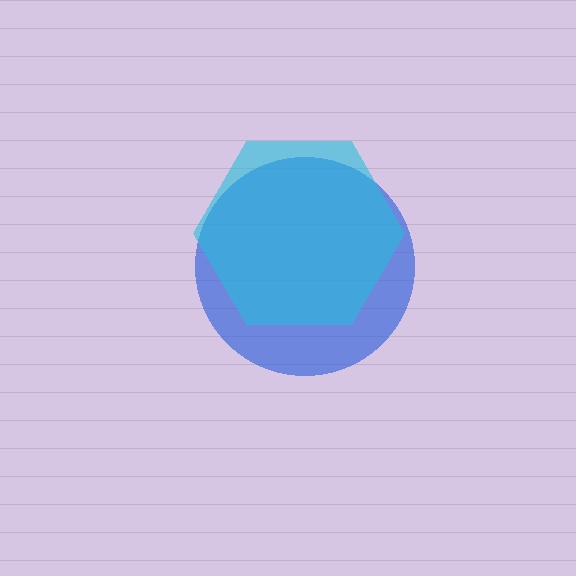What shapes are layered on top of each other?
The layered shapes are: a blue circle, a cyan hexagon.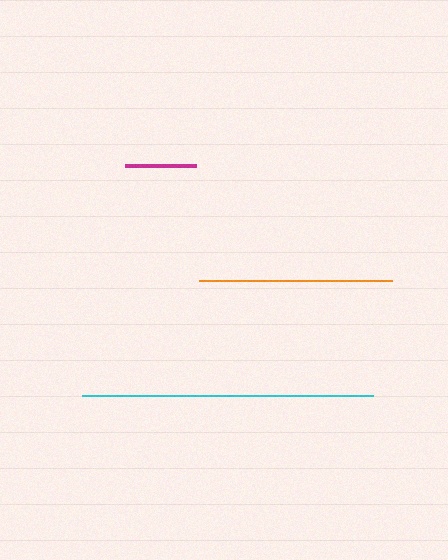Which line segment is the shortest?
The magenta line is the shortest at approximately 71 pixels.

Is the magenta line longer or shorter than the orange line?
The orange line is longer than the magenta line.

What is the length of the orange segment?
The orange segment is approximately 193 pixels long.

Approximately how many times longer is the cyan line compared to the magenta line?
The cyan line is approximately 4.1 times the length of the magenta line.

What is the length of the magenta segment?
The magenta segment is approximately 71 pixels long.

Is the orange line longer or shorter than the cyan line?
The cyan line is longer than the orange line.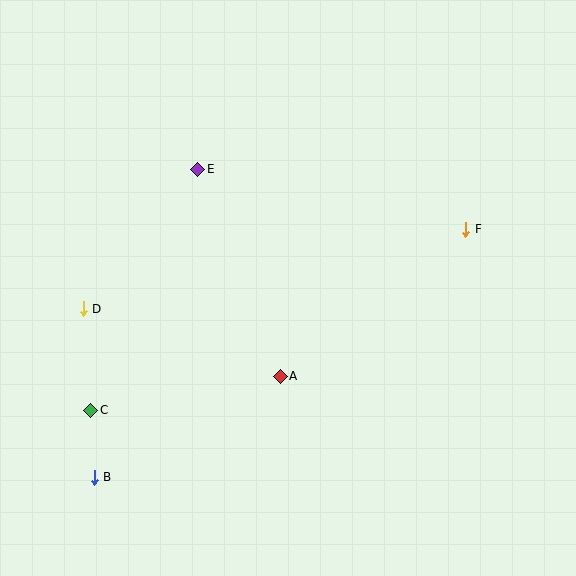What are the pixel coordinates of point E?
Point E is at (198, 169).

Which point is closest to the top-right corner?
Point F is closest to the top-right corner.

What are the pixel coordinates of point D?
Point D is at (83, 309).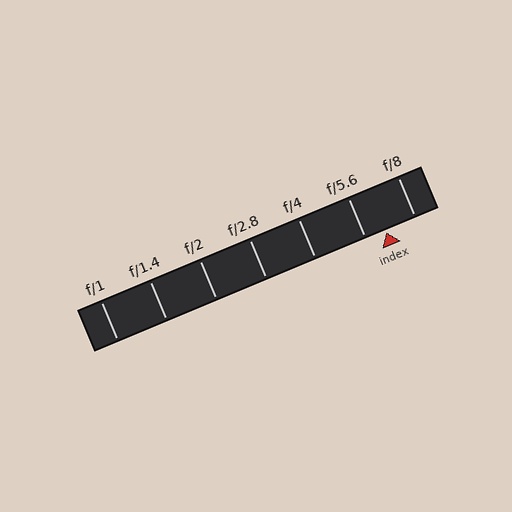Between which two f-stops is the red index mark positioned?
The index mark is between f/5.6 and f/8.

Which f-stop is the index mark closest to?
The index mark is closest to f/5.6.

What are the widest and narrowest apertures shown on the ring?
The widest aperture shown is f/1 and the narrowest is f/8.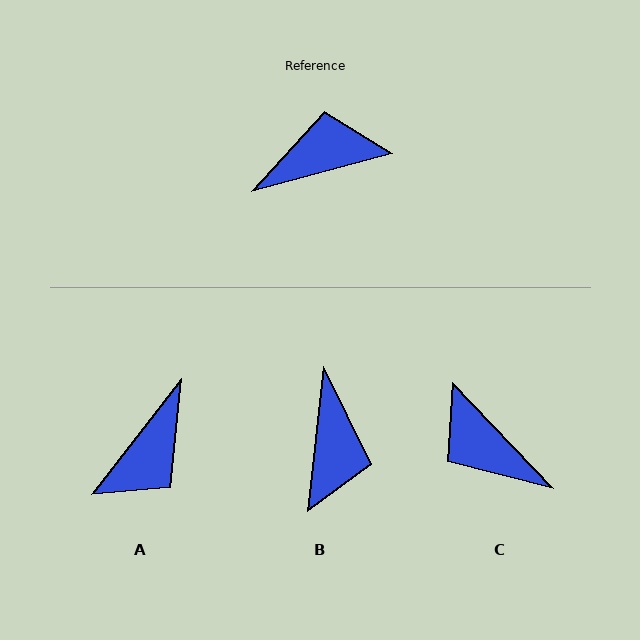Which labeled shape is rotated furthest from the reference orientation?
A, about 143 degrees away.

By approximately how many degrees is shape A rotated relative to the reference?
Approximately 143 degrees clockwise.